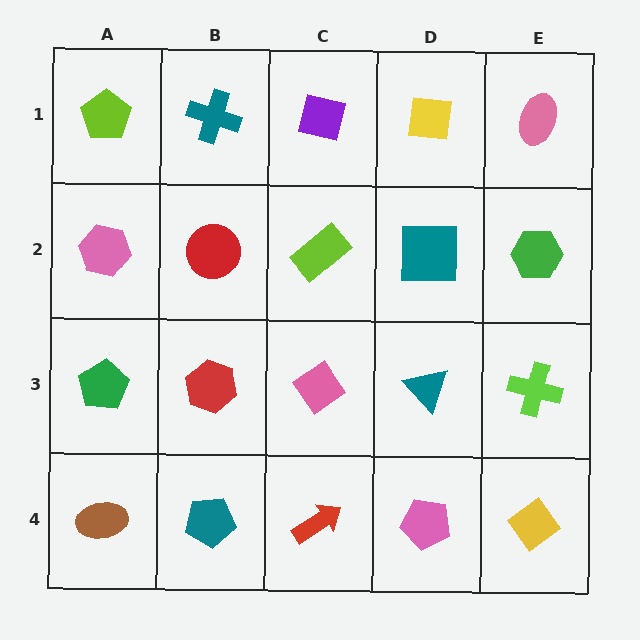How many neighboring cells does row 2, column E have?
3.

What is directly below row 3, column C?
A red arrow.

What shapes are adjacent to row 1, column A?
A pink hexagon (row 2, column A), a teal cross (row 1, column B).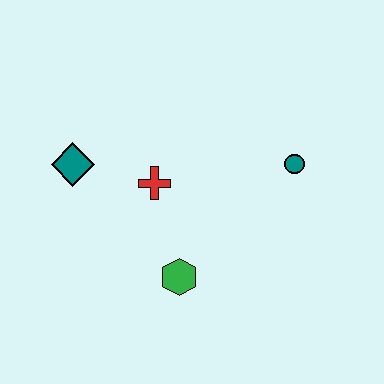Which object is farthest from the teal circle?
The teal diamond is farthest from the teal circle.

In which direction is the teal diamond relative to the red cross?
The teal diamond is to the left of the red cross.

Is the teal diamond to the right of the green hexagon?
No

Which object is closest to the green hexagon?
The red cross is closest to the green hexagon.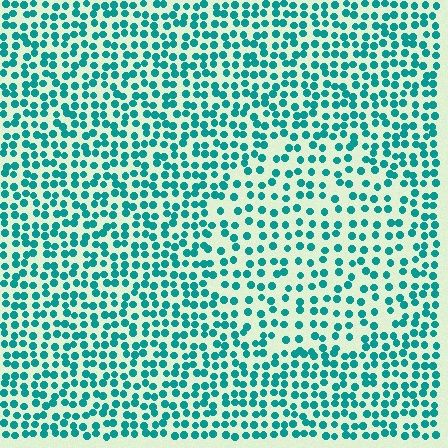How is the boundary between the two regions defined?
The boundary is defined by a change in element density (approximately 1.6x ratio). All elements are the same color, size, and shape.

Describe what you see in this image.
The image contains small teal elements arranged at two different densities. A circle-shaped region is visible where the elements are less densely packed than the surrounding area.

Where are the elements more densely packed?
The elements are more densely packed outside the circle boundary.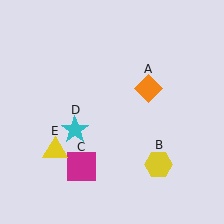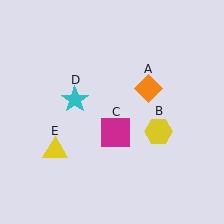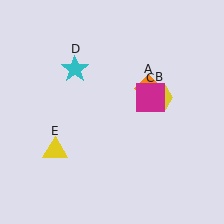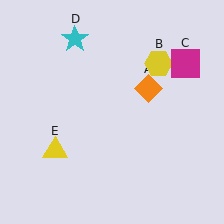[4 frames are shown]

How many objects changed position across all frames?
3 objects changed position: yellow hexagon (object B), magenta square (object C), cyan star (object D).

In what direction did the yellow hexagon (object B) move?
The yellow hexagon (object B) moved up.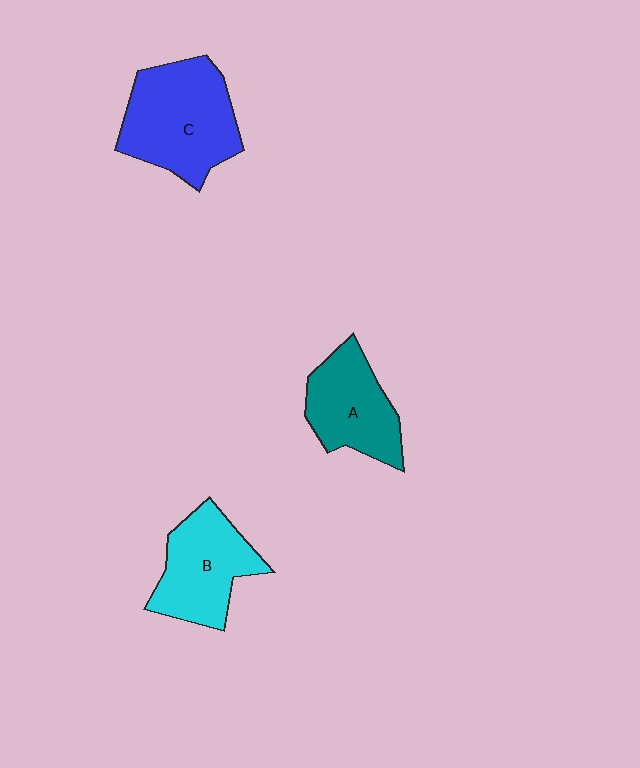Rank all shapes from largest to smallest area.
From largest to smallest: C (blue), B (cyan), A (teal).